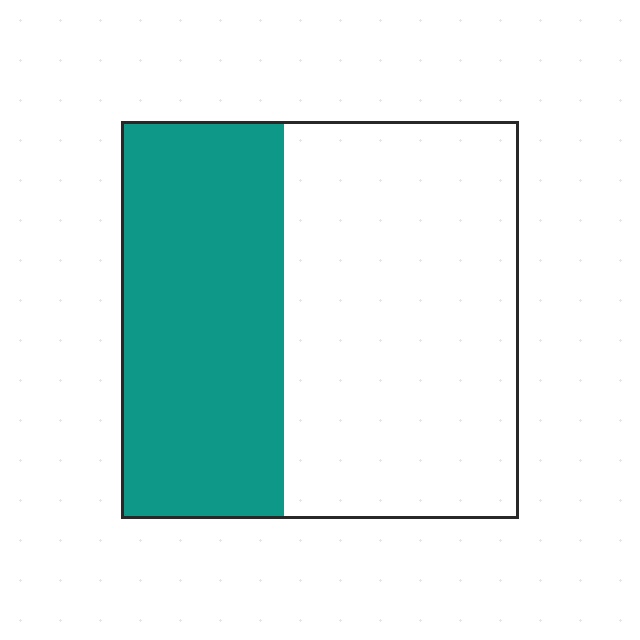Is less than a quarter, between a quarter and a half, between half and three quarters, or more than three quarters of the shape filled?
Between a quarter and a half.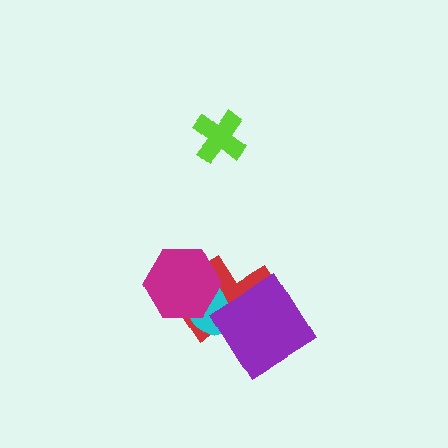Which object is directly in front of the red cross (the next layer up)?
The cyan ellipse is directly in front of the red cross.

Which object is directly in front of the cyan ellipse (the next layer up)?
The purple diamond is directly in front of the cyan ellipse.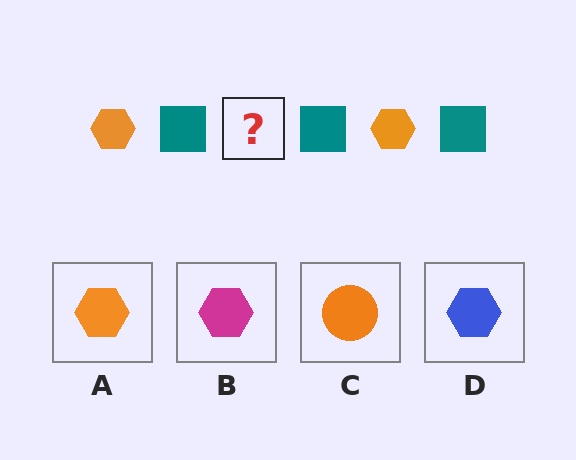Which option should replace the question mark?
Option A.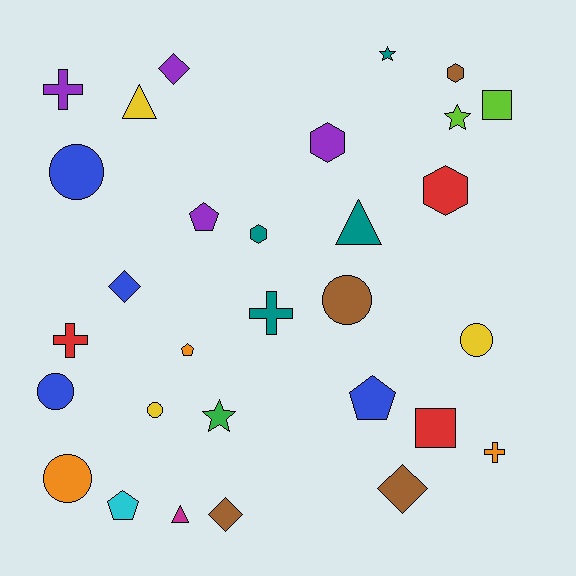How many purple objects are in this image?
There are 4 purple objects.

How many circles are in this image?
There are 6 circles.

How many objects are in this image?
There are 30 objects.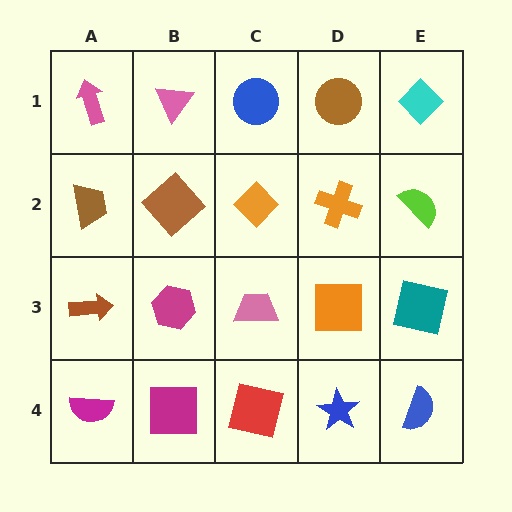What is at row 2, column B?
A brown diamond.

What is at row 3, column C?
A pink trapezoid.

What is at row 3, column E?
A teal square.